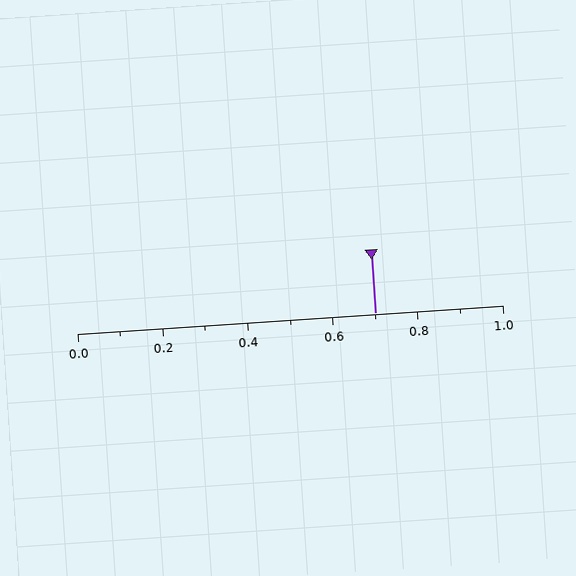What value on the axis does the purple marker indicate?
The marker indicates approximately 0.7.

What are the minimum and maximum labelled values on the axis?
The axis runs from 0.0 to 1.0.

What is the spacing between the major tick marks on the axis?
The major ticks are spaced 0.2 apart.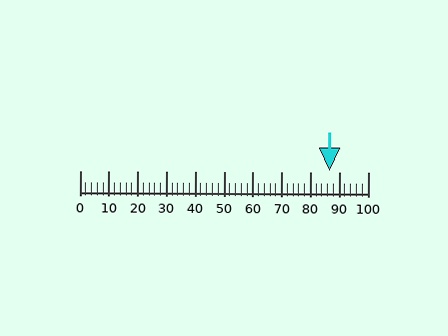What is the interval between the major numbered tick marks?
The major tick marks are spaced 10 units apart.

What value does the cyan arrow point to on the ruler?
The cyan arrow points to approximately 86.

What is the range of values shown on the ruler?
The ruler shows values from 0 to 100.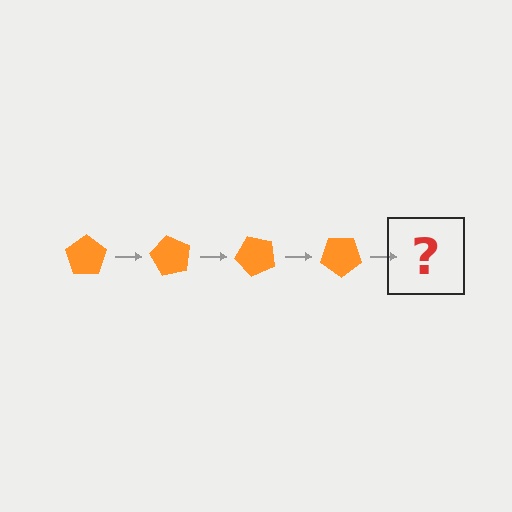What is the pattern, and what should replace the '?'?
The pattern is that the pentagon rotates 60 degrees each step. The '?' should be an orange pentagon rotated 240 degrees.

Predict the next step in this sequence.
The next step is an orange pentagon rotated 240 degrees.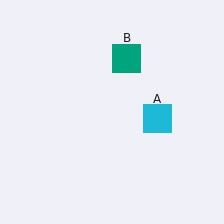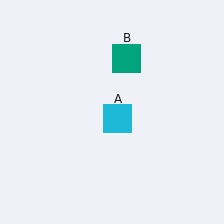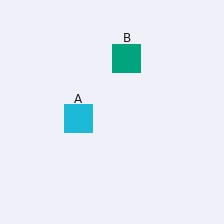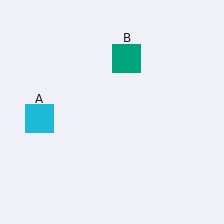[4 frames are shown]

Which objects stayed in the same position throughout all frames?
Teal square (object B) remained stationary.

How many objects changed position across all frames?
1 object changed position: cyan square (object A).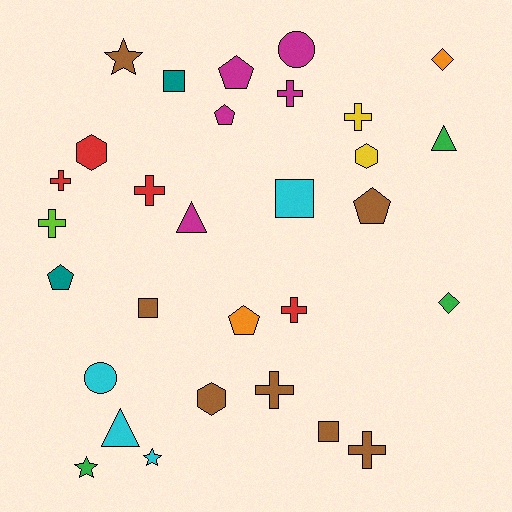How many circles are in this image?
There are 2 circles.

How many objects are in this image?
There are 30 objects.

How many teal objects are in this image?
There are 2 teal objects.